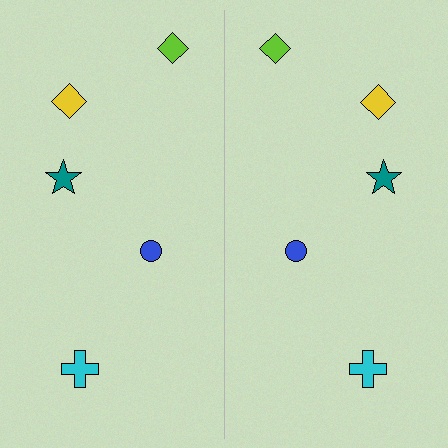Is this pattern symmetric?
Yes, this pattern has bilateral (reflection) symmetry.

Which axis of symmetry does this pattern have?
The pattern has a vertical axis of symmetry running through the center of the image.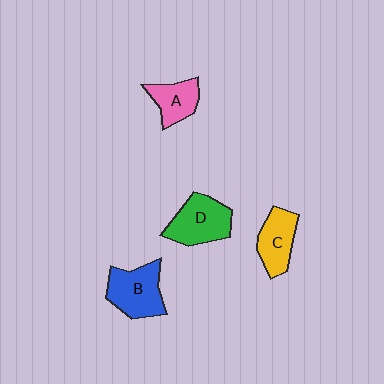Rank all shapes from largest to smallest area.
From largest to smallest: B (blue), D (green), C (yellow), A (pink).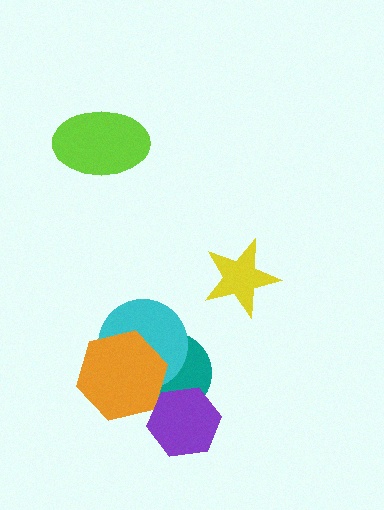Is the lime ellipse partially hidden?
No, no other shape covers it.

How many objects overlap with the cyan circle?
2 objects overlap with the cyan circle.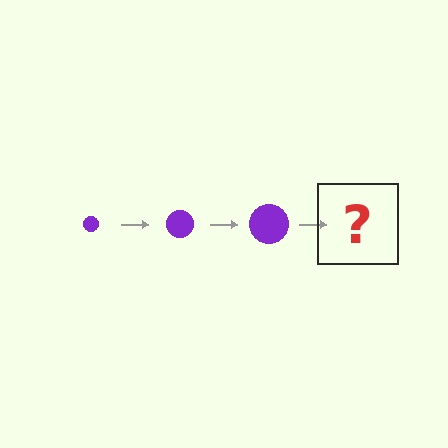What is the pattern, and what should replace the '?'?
The pattern is that the circle gets progressively larger each step. The '?' should be a purple circle, larger than the previous one.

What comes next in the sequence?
The next element should be a purple circle, larger than the previous one.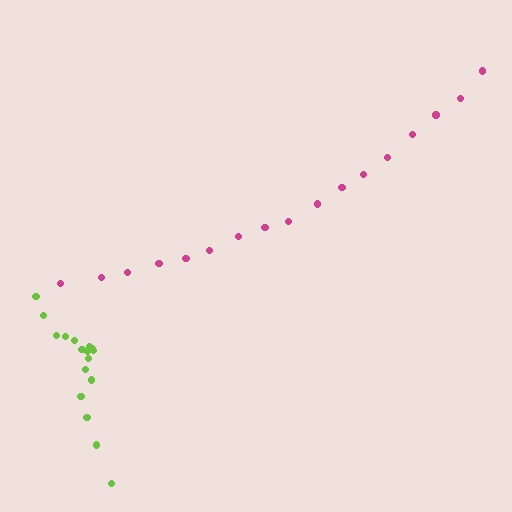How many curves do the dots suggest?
There are 2 distinct paths.